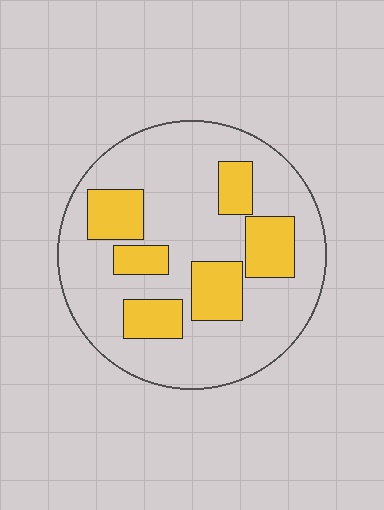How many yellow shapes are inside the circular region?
6.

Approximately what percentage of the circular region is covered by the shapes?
Approximately 25%.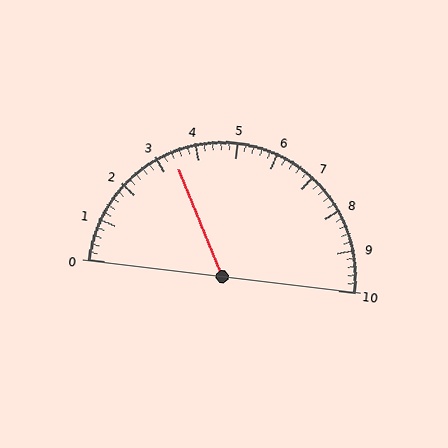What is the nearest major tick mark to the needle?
The nearest major tick mark is 3.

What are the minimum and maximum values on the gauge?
The gauge ranges from 0 to 10.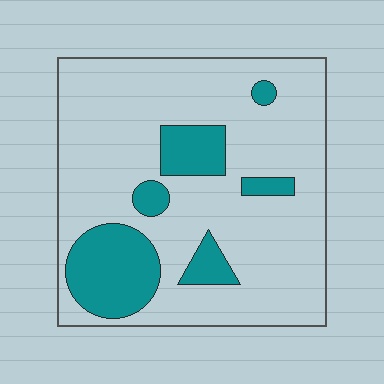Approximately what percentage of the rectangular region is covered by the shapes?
Approximately 20%.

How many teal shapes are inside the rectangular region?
6.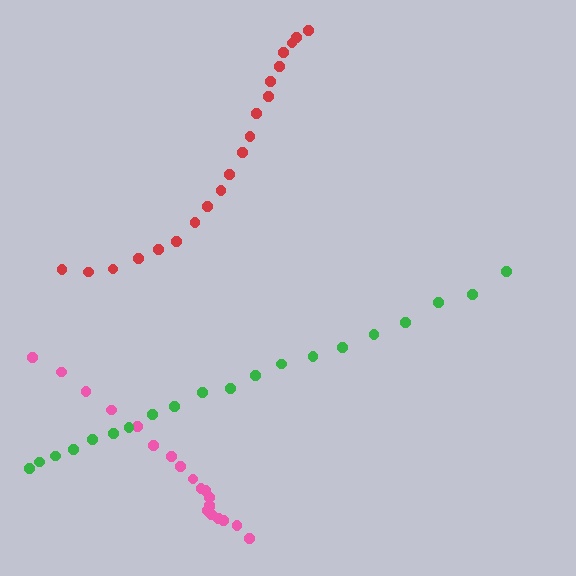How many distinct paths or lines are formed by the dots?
There are 3 distinct paths.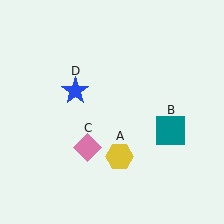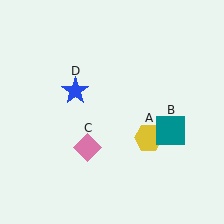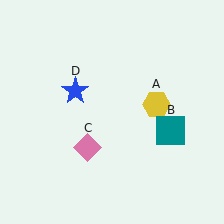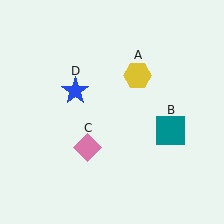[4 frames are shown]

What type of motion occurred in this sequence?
The yellow hexagon (object A) rotated counterclockwise around the center of the scene.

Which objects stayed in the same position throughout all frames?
Teal square (object B) and pink diamond (object C) and blue star (object D) remained stationary.